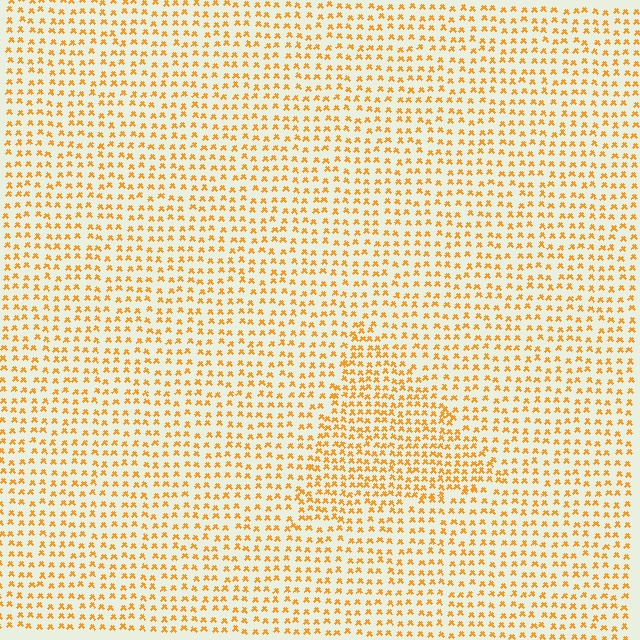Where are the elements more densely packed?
The elements are more densely packed inside the triangle boundary.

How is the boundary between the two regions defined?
The boundary is defined by a change in element density (approximately 1.6x ratio). All elements are the same color, size, and shape.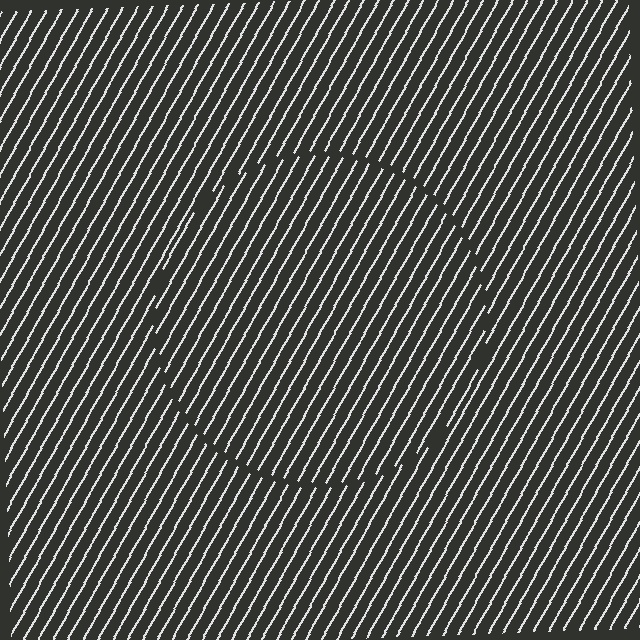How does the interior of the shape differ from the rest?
The interior of the shape contains the same grating, shifted by half a period — the contour is defined by the phase discontinuity where line-ends from the inner and outer gratings abut.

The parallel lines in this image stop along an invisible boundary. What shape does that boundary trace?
An illusory circle. The interior of the shape contains the same grating, shifted by half a period — the contour is defined by the phase discontinuity where line-ends from the inner and outer gratings abut.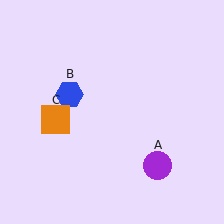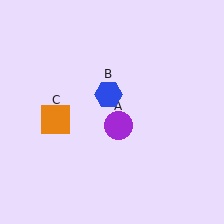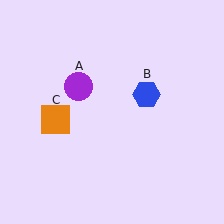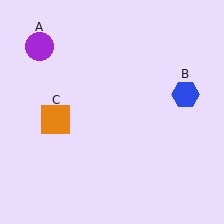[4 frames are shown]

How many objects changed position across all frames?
2 objects changed position: purple circle (object A), blue hexagon (object B).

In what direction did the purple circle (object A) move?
The purple circle (object A) moved up and to the left.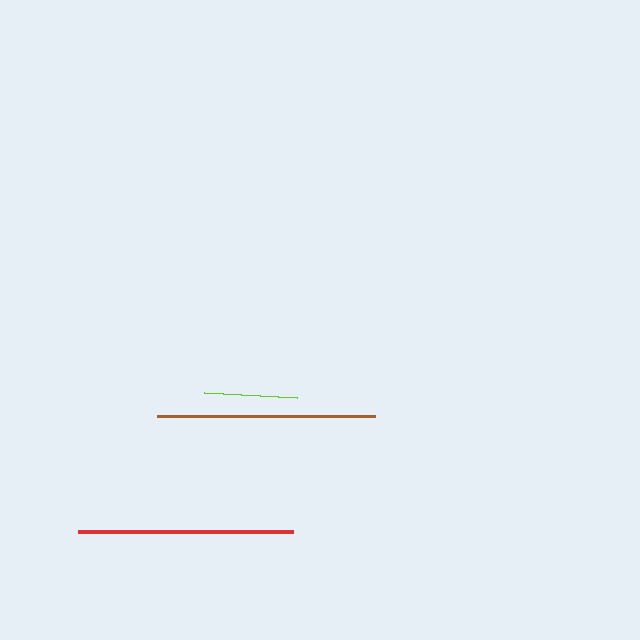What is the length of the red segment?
The red segment is approximately 215 pixels long.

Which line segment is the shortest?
The lime line is the shortest at approximately 94 pixels.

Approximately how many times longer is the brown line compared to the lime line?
The brown line is approximately 2.3 times the length of the lime line.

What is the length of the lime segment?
The lime segment is approximately 94 pixels long.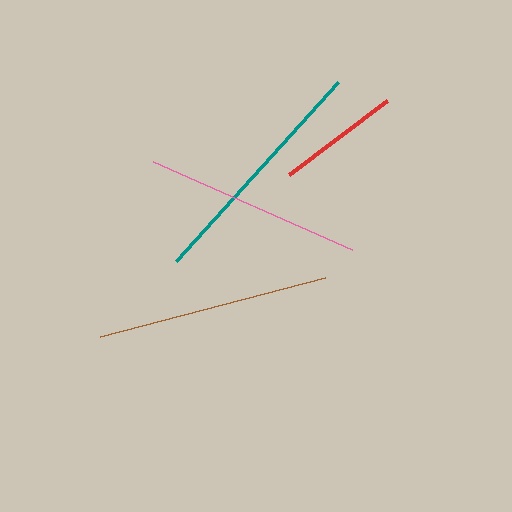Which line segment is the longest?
The teal line is the longest at approximately 242 pixels.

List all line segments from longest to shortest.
From longest to shortest: teal, brown, pink, red.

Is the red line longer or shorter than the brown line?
The brown line is longer than the red line.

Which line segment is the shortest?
The red line is the shortest at approximately 124 pixels.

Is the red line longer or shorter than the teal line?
The teal line is longer than the red line.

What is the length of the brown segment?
The brown segment is approximately 233 pixels long.